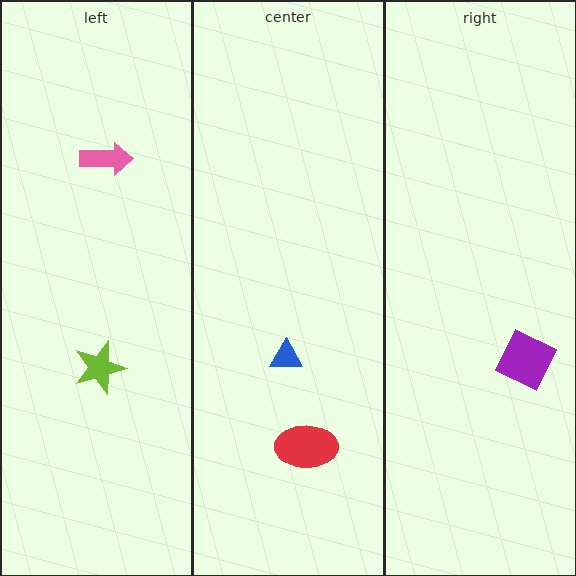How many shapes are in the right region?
1.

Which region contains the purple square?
The right region.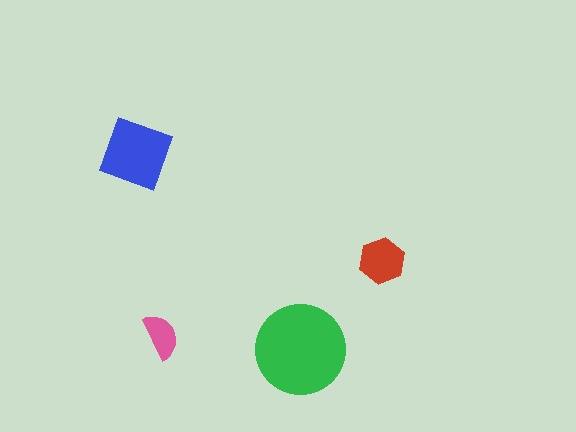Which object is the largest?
The green circle.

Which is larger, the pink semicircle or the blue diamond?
The blue diamond.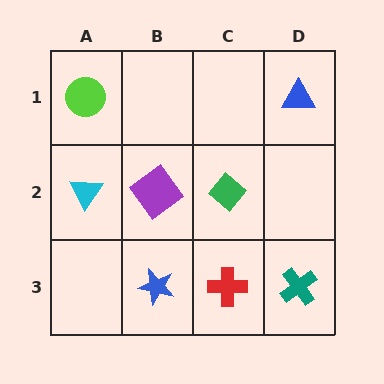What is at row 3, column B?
A blue star.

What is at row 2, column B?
A purple diamond.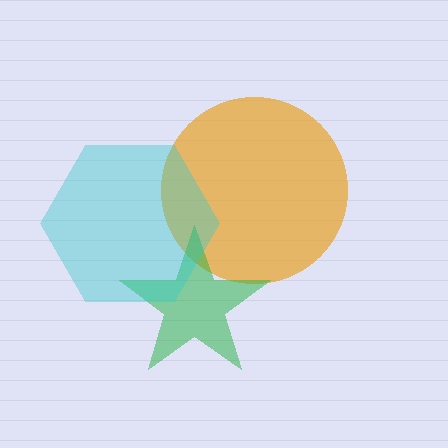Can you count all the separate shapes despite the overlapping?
Yes, there are 3 separate shapes.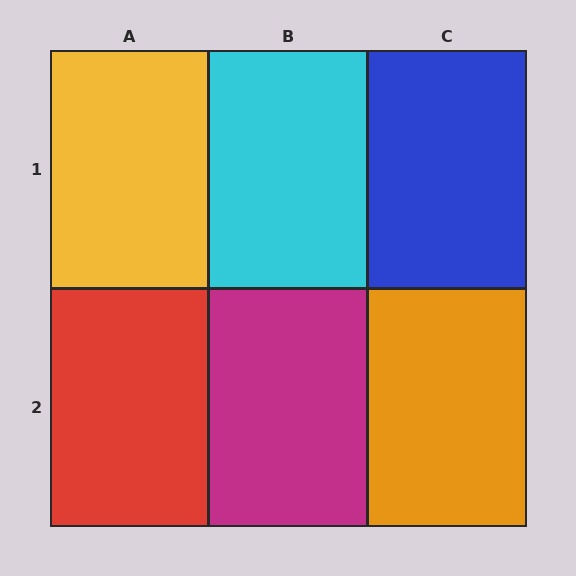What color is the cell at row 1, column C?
Blue.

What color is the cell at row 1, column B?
Cyan.